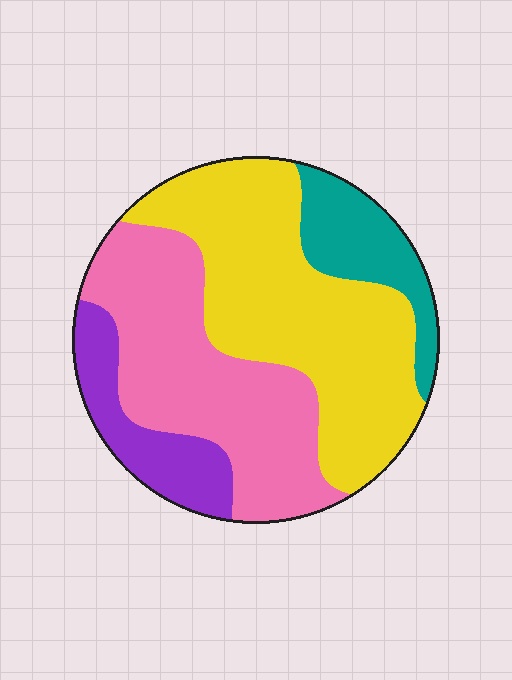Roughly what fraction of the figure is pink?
Pink takes up between a quarter and a half of the figure.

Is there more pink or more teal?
Pink.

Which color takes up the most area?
Yellow, at roughly 40%.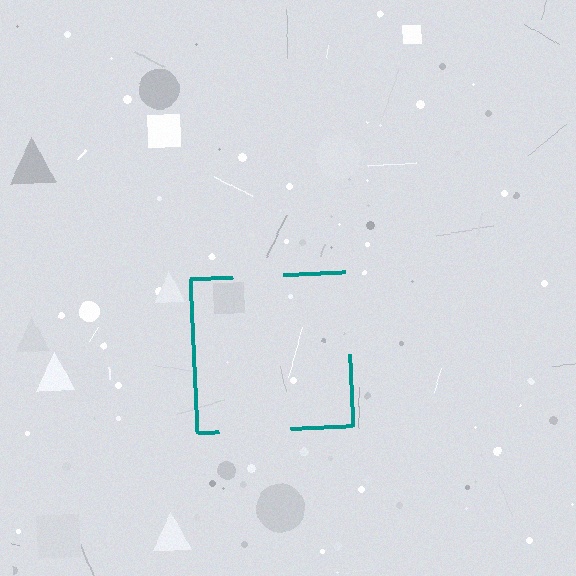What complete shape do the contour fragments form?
The contour fragments form a square.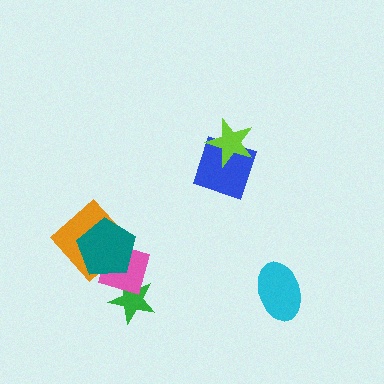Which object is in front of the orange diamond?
The teal pentagon is in front of the orange diamond.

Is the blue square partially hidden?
Yes, it is partially covered by another shape.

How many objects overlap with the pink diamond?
3 objects overlap with the pink diamond.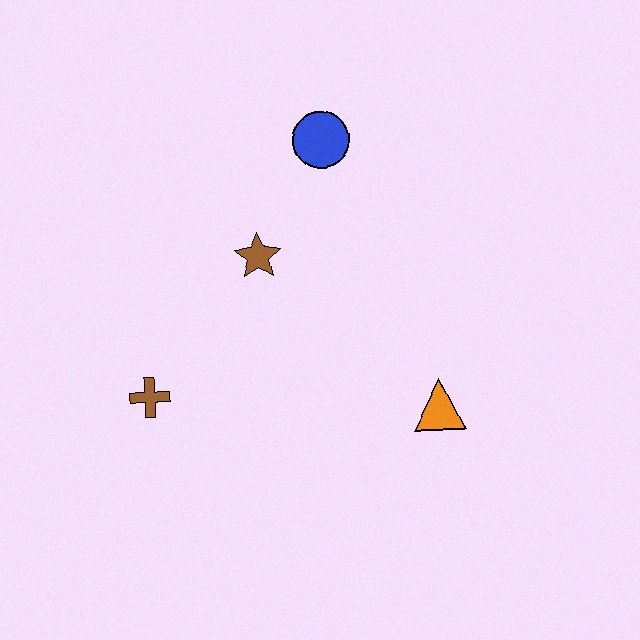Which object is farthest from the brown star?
The orange triangle is farthest from the brown star.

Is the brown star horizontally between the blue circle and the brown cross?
Yes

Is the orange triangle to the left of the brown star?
No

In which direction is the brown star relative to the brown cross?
The brown star is above the brown cross.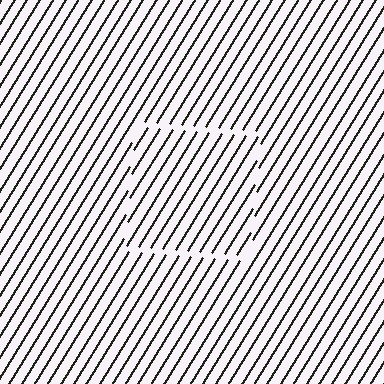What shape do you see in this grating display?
An illusory square. The interior of the shape contains the same grating, shifted by half a period — the contour is defined by the phase discontinuity where line-ends from the inner and outer gratings abut.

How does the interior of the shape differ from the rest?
The interior of the shape contains the same grating, shifted by half a period — the contour is defined by the phase discontinuity where line-ends from the inner and outer gratings abut.